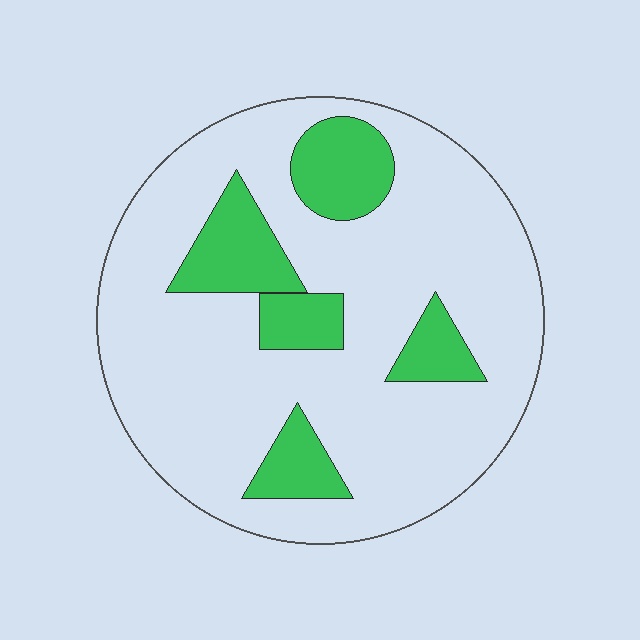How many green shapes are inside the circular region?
5.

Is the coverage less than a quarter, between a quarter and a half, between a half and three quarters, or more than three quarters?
Less than a quarter.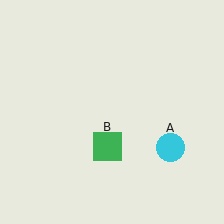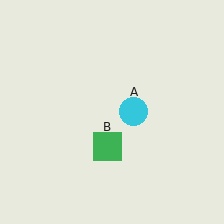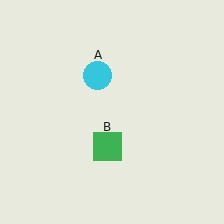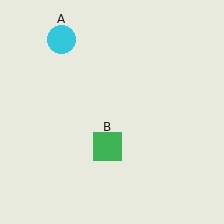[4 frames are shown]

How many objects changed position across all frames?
1 object changed position: cyan circle (object A).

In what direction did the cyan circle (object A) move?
The cyan circle (object A) moved up and to the left.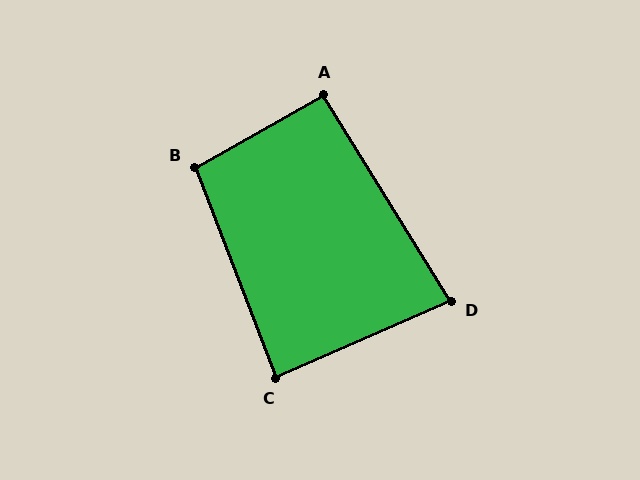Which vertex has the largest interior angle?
B, at approximately 98 degrees.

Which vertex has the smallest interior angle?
D, at approximately 82 degrees.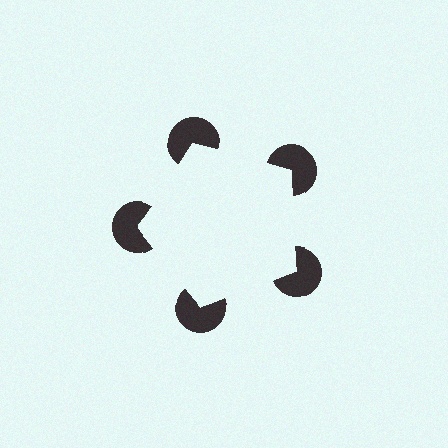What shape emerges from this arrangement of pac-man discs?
An illusory pentagon — its edges are inferred from the aligned wedge cuts in the pac-man discs, not physically drawn.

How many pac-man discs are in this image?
There are 5 — one at each vertex of the illusory pentagon.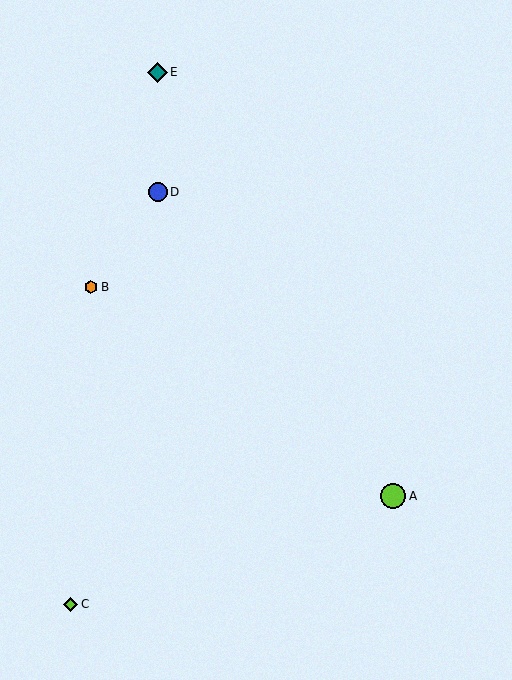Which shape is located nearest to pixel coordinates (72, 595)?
The lime diamond (labeled C) at (70, 604) is nearest to that location.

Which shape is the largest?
The lime circle (labeled A) is the largest.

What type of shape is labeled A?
Shape A is a lime circle.